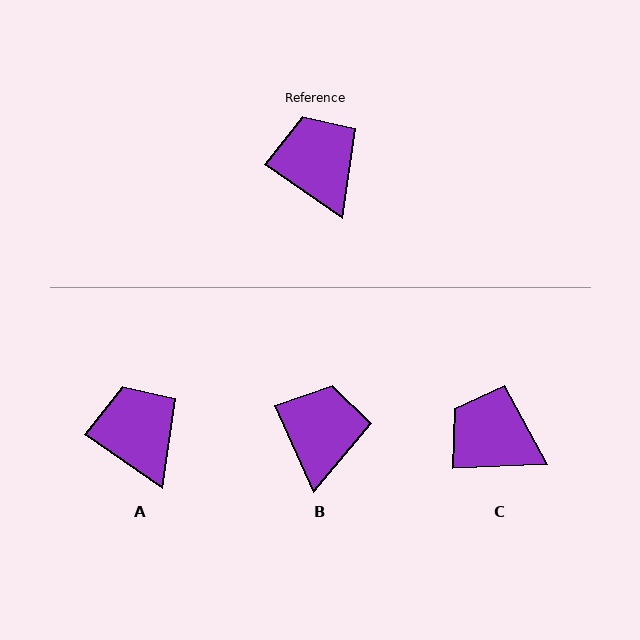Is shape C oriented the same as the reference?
No, it is off by about 37 degrees.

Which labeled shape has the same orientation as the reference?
A.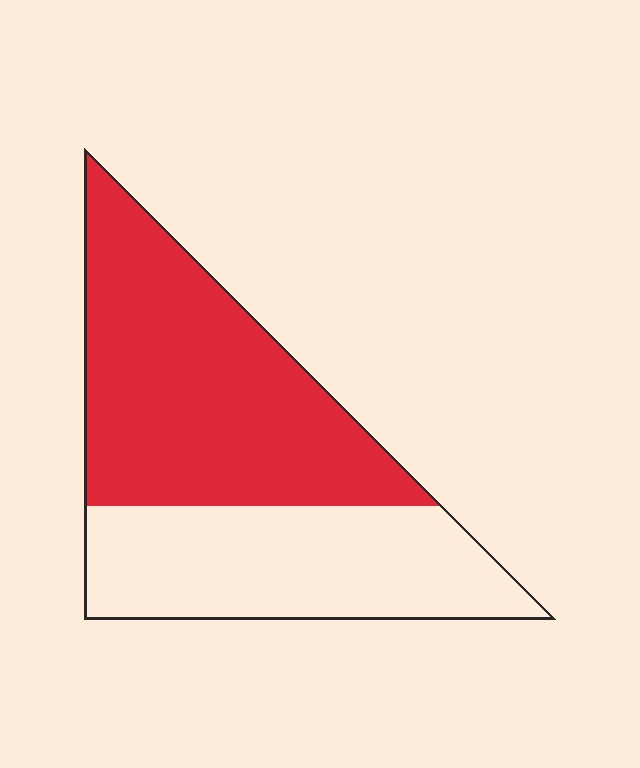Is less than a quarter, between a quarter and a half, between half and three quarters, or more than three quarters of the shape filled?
Between half and three quarters.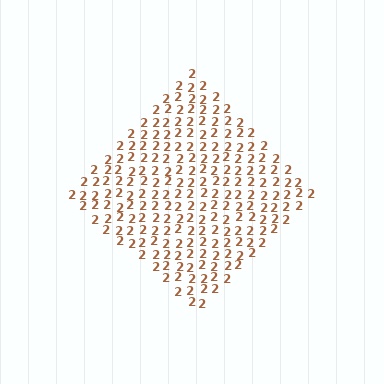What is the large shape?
The large shape is a diamond.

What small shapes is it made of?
It is made of small digit 2's.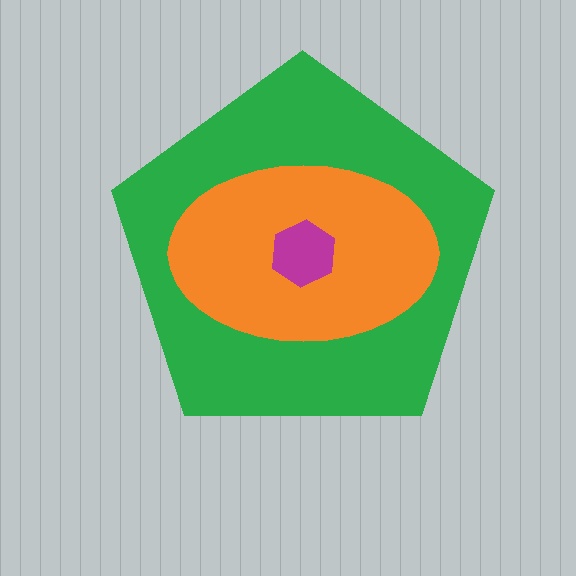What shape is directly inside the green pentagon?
The orange ellipse.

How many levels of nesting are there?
3.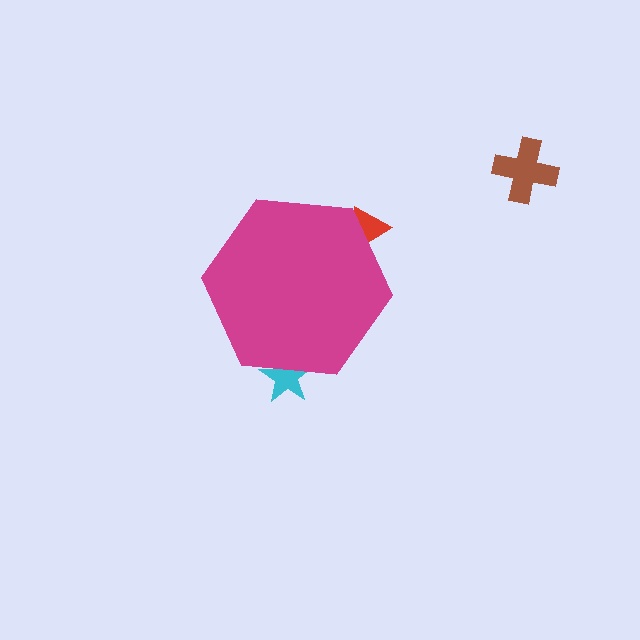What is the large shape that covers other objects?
A magenta hexagon.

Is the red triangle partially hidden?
Yes, the red triangle is partially hidden behind the magenta hexagon.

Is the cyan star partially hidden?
Yes, the cyan star is partially hidden behind the magenta hexagon.